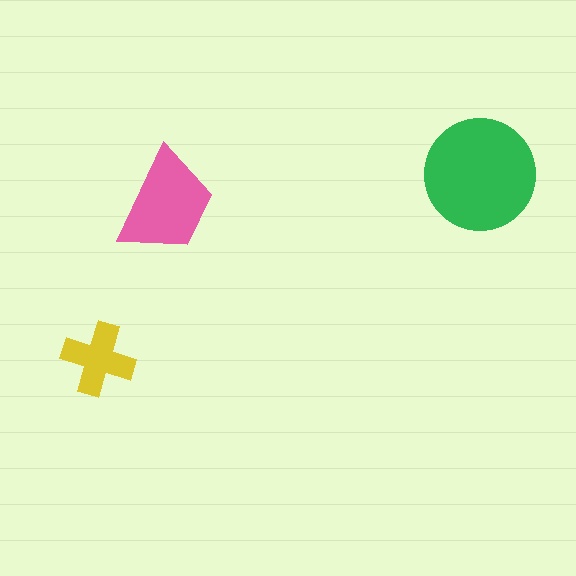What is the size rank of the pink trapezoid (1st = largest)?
2nd.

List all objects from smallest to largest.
The yellow cross, the pink trapezoid, the green circle.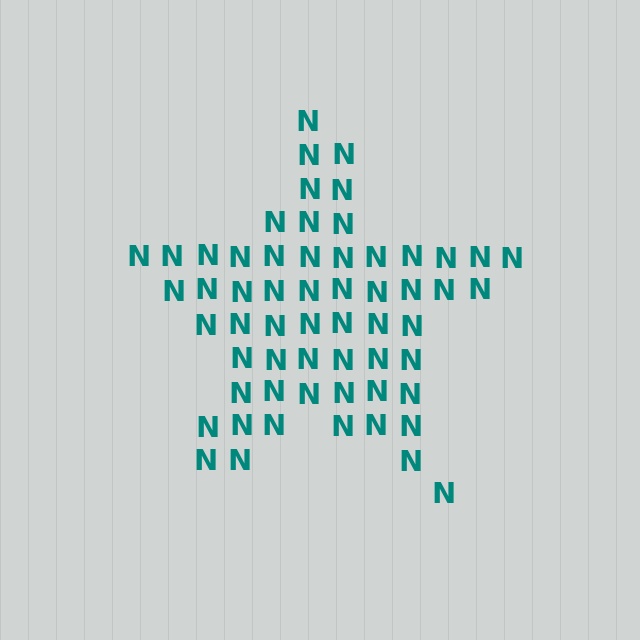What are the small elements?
The small elements are letter N's.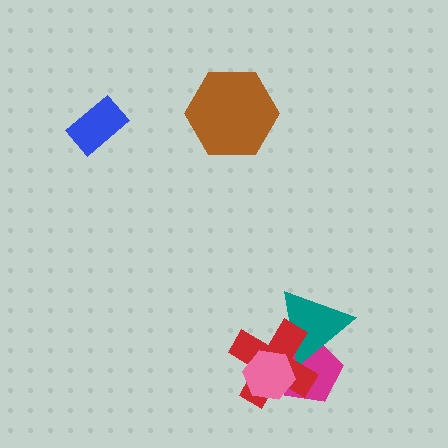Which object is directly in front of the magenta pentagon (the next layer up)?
The teal triangle is directly in front of the magenta pentagon.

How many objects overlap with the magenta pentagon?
3 objects overlap with the magenta pentagon.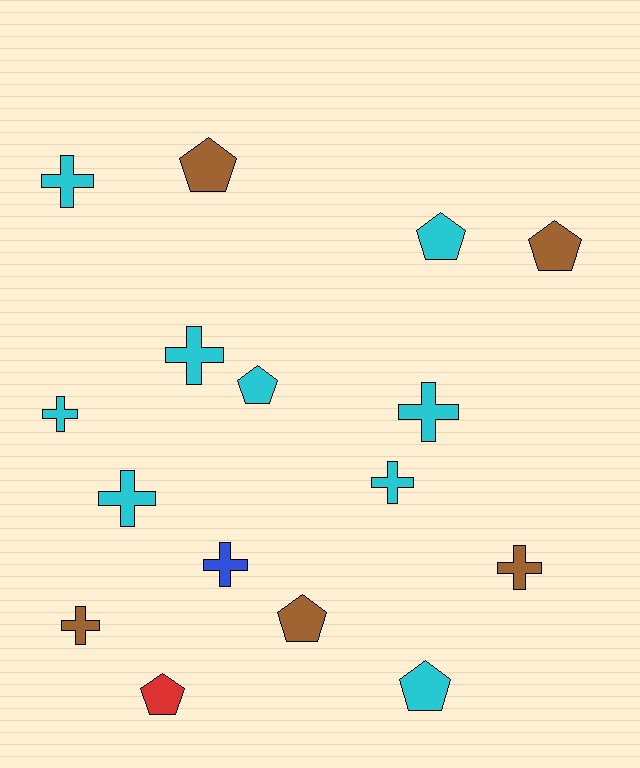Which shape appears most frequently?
Cross, with 9 objects.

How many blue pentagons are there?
There are no blue pentagons.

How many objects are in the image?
There are 16 objects.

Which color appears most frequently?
Cyan, with 9 objects.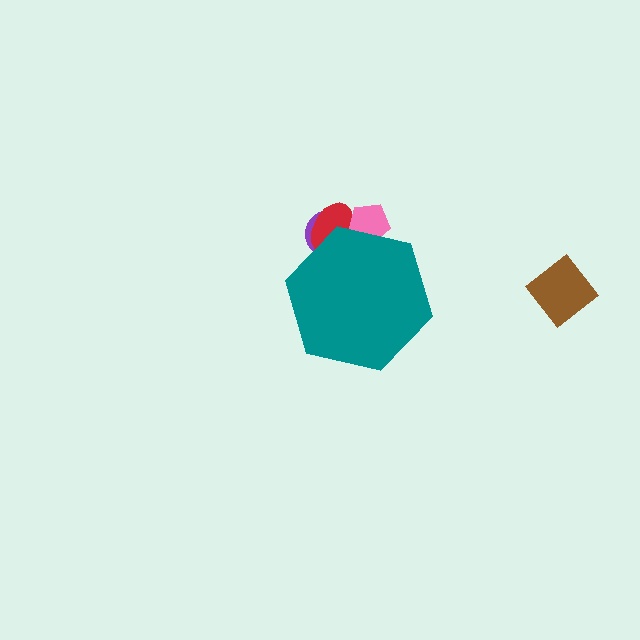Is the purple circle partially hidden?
Yes, the purple circle is partially hidden behind the teal hexagon.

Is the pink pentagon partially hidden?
Yes, the pink pentagon is partially hidden behind the teal hexagon.